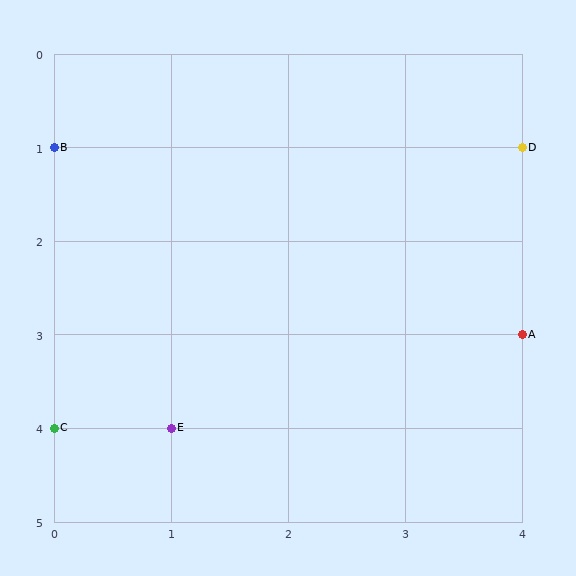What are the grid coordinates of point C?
Point C is at grid coordinates (0, 4).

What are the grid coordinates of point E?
Point E is at grid coordinates (1, 4).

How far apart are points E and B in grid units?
Points E and B are 1 column and 3 rows apart (about 3.2 grid units diagonally).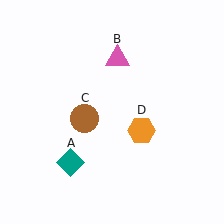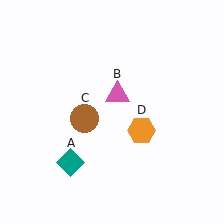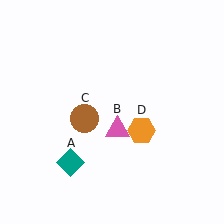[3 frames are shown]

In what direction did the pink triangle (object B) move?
The pink triangle (object B) moved down.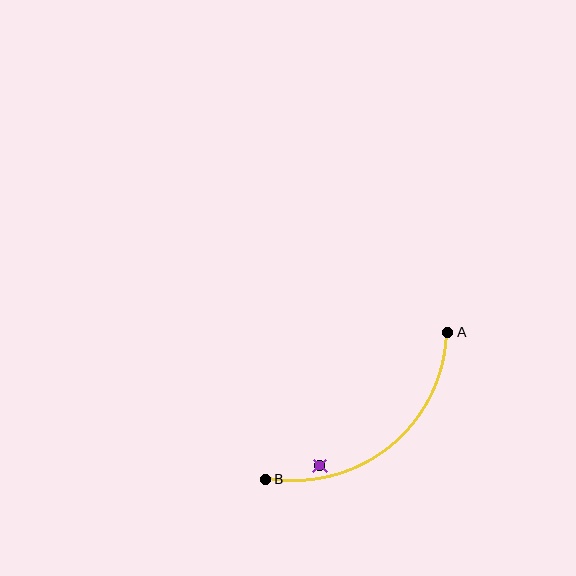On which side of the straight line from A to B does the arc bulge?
The arc bulges below and to the right of the straight line connecting A and B.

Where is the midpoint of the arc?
The arc midpoint is the point on the curve farthest from the straight line joining A and B. It sits below and to the right of that line.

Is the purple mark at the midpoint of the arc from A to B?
No — the purple mark does not lie on the arc at all. It sits slightly inside the curve.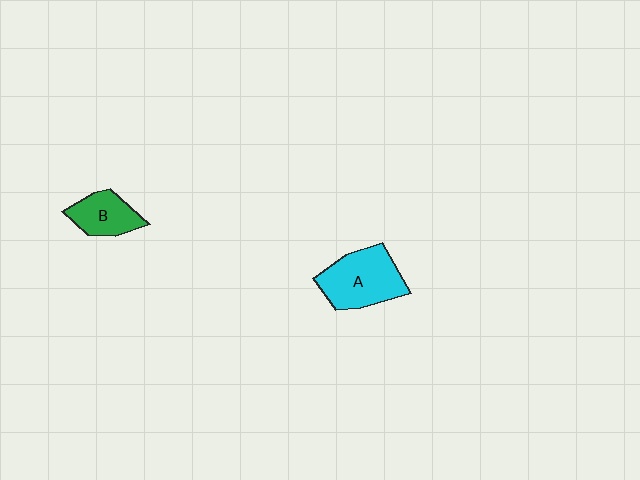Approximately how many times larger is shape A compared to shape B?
Approximately 1.6 times.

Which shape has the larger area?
Shape A (cyan).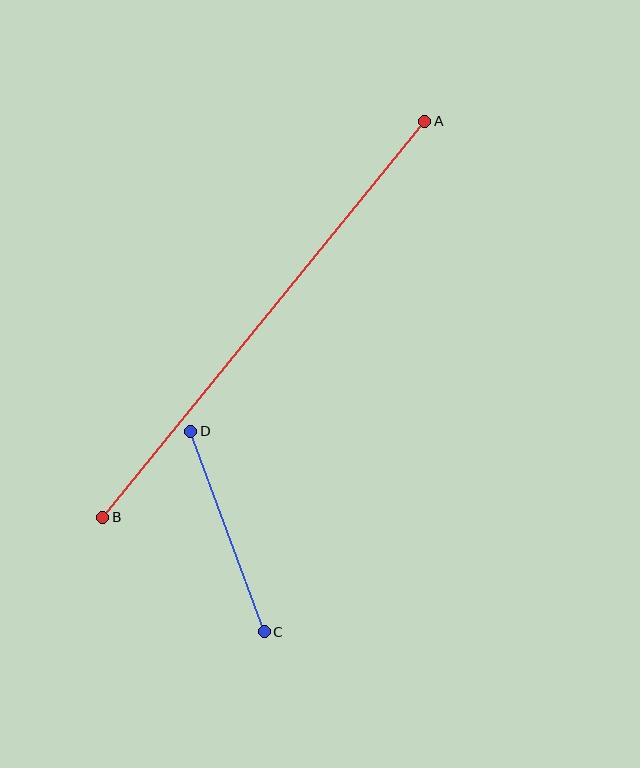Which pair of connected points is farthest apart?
Points A and B are farthest apart.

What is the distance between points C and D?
The distance is approximately 213 pixels.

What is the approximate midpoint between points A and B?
The midpoint is at approximately (264, 319) pixels.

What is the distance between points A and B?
The distance is approximately 510 pixels.